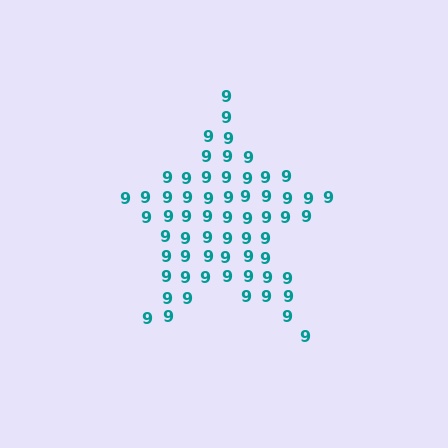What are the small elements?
The small elements are digit 9's.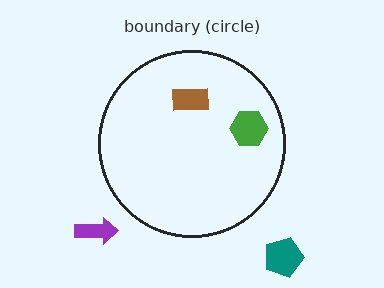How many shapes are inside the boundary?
2 inside, 2 outside.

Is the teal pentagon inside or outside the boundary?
Outside.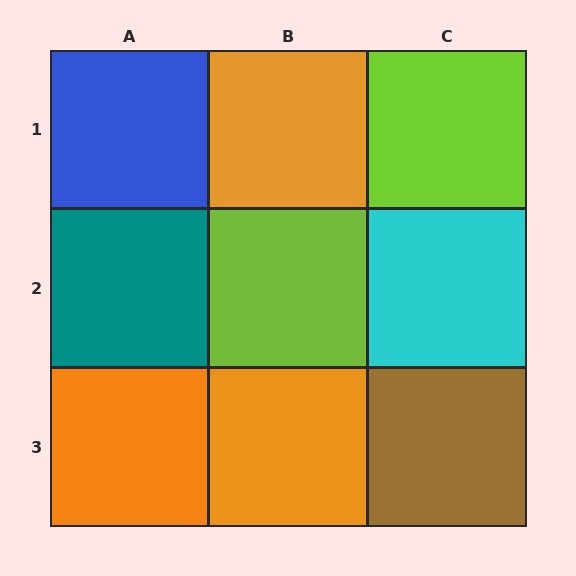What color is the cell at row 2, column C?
Cyan.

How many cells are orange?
3 cells are orange.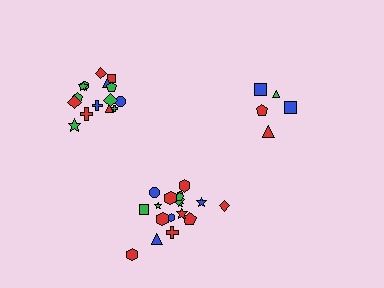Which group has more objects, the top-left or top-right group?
The top-left group.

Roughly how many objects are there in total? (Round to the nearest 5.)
Roughly 40 objects in total.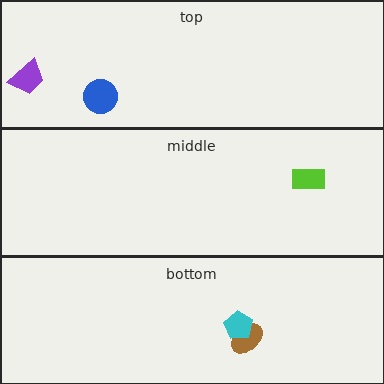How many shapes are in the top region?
2.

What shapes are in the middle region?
The lime rectangle.